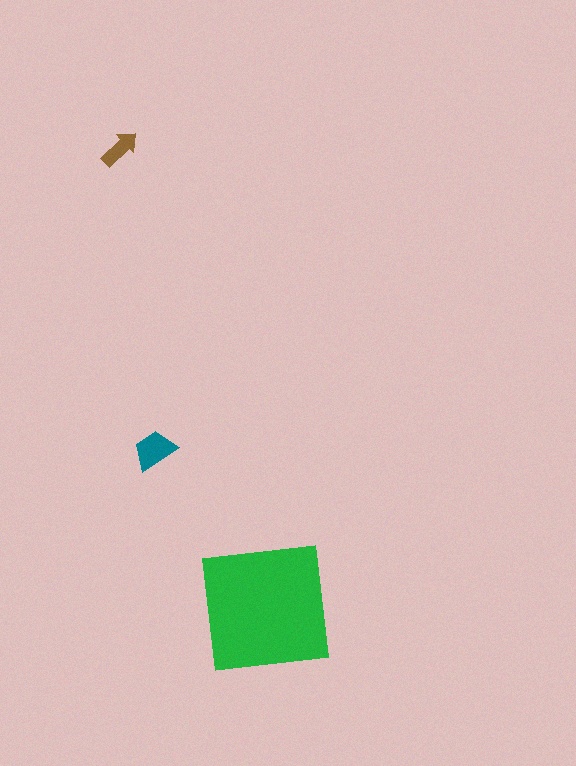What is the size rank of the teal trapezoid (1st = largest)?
2nd.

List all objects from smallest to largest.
The brown arrow, the teal trapezoid, the green square.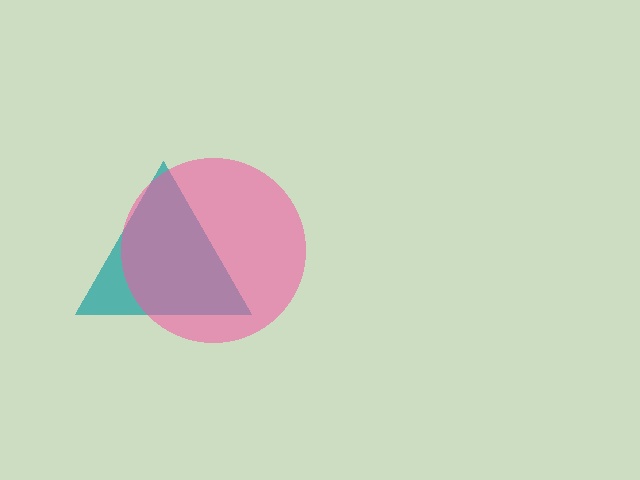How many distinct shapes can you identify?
There are 2 distinct shapes: a teal triangle, a pink circle.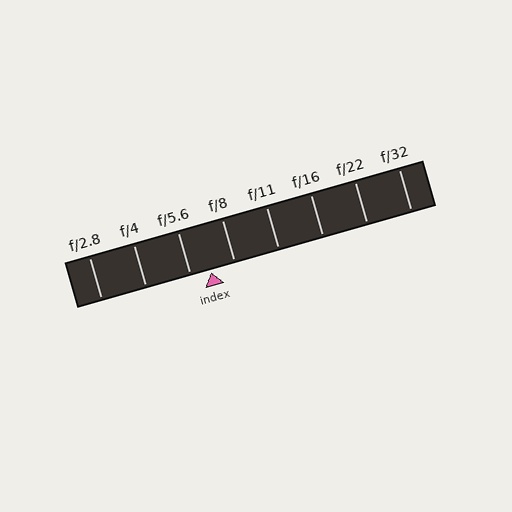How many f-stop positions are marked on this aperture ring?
There are 8 f-stop positions marked.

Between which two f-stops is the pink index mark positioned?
The index mark is between f/5.6 and f/8.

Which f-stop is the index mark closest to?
The index mark is closest to f/5.6.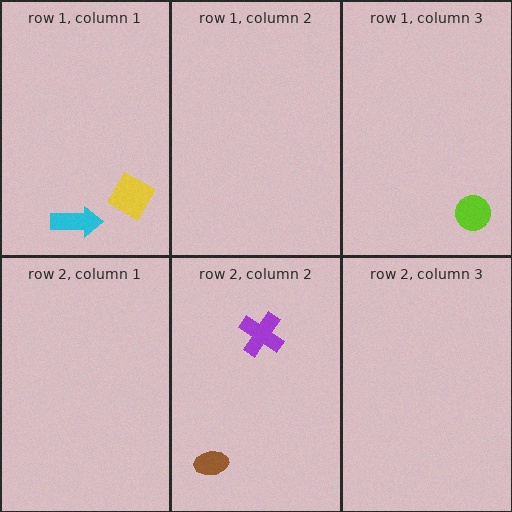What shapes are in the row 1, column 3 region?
The lime circle.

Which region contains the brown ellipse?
The row 2, column 2 region.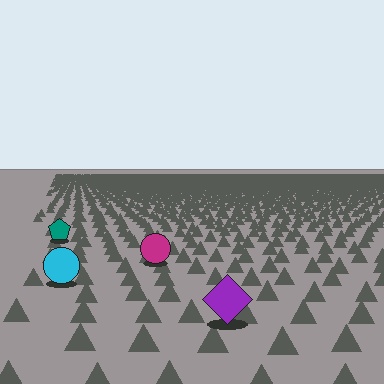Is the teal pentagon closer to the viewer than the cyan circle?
No. The cyan circle is closer — you can tell from the texture gradient: the ground texture is coarser near it.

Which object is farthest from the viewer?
The teal pentagon is farthest from the viewer. It appears smaller and the ground texture around it is denser.